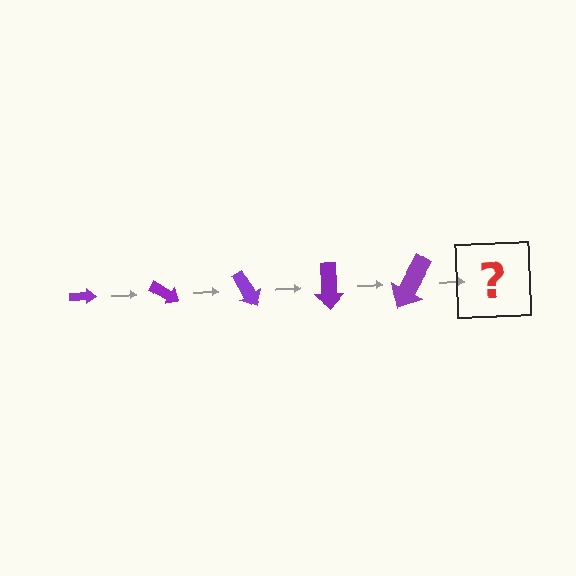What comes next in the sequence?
The next element should be an arrow, larger than the previous one and rotated 150 degrees from the start.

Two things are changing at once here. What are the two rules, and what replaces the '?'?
The two rules are that the arrow grows larger each step and it rotates 30 degrees each step. The '?' should be an arrow, larger than the previous one and rotated 150 degrees from the start.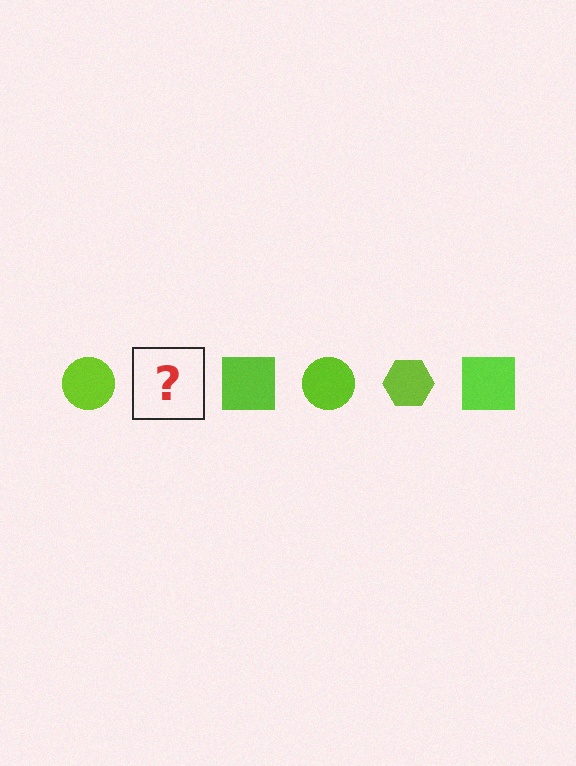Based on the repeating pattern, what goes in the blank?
The blank should be a lime hexagon.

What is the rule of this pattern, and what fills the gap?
The rule is that the pattern cycles through circle, hexagon, square shapes in lime. The gap should be filled with a lime hexagon.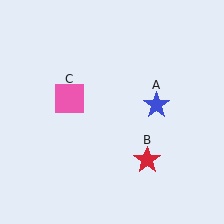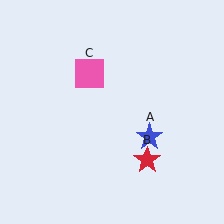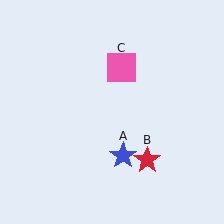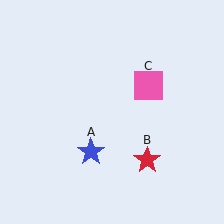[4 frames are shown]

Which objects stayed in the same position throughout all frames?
Red star (object B) remained stationary.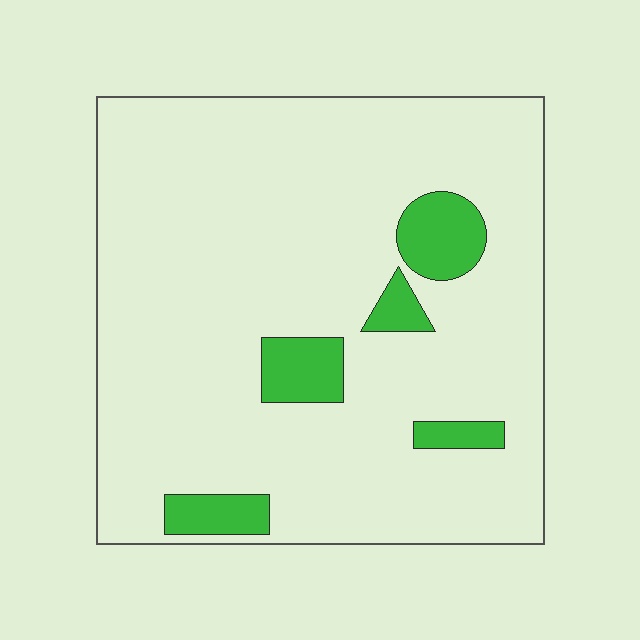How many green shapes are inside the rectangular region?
5.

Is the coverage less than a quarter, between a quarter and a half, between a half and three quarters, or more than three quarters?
Less than a quarter.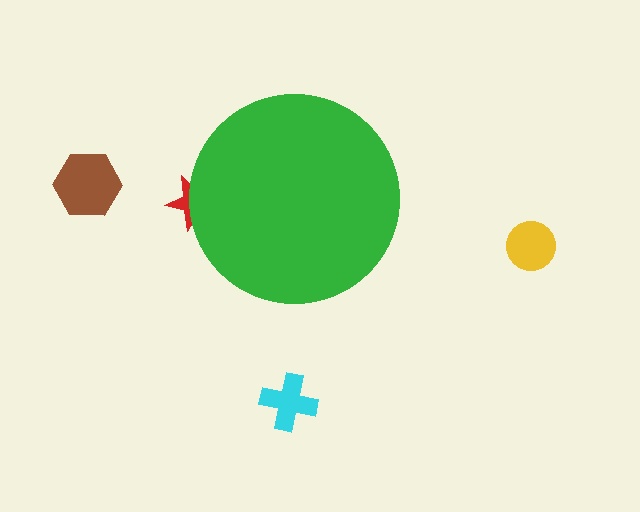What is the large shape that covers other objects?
A green circle.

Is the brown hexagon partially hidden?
No, the brown hexagon is fully visible.